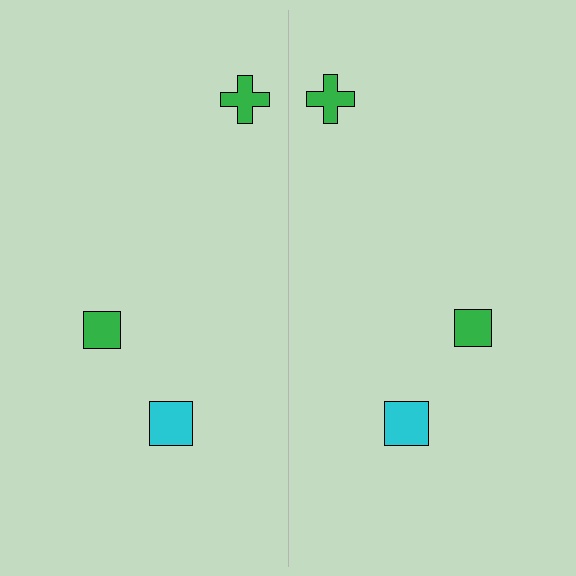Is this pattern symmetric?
Yes, this pattern has bilateral (reflection) symmetry.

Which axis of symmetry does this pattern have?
The pattern has a vertical axis of symmetry running through the center of the image.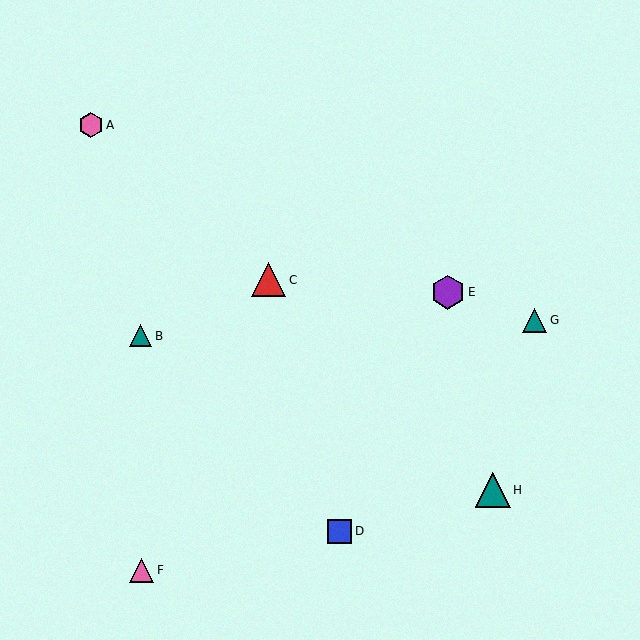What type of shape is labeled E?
Shape E is a purple hexagon.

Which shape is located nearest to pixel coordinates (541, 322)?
The teal triangle (labeled G) at (534, 320) is nearest to that location.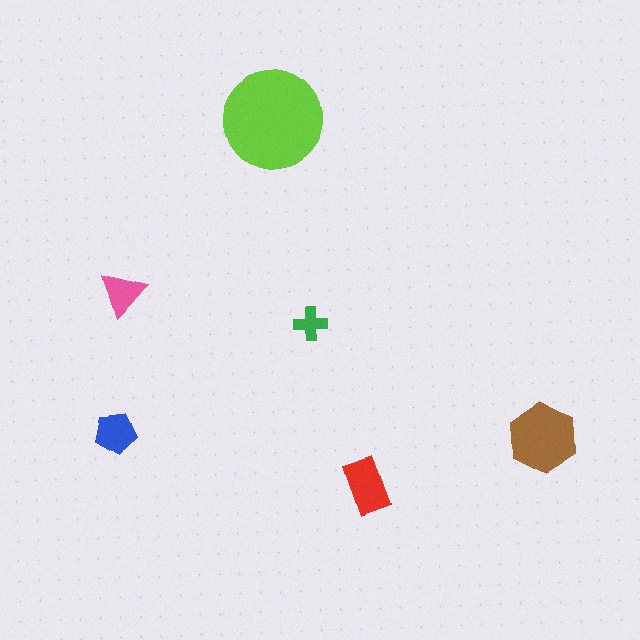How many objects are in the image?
There are 6 objects in the image.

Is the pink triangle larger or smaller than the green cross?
Larger.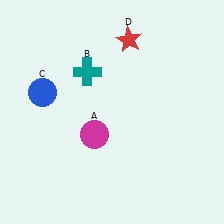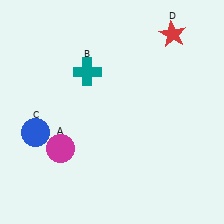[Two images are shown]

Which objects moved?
The objects that moved are: the magenta circle (A), the blue circle (C), the red star (D).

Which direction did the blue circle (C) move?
The blue circle (C) moved down.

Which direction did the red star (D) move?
The red star (D) moved right.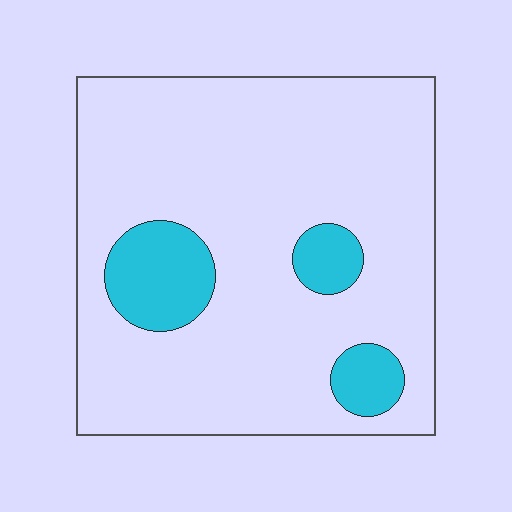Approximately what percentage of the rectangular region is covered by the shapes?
Approximately 15%.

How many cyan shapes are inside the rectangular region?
3.